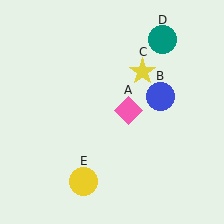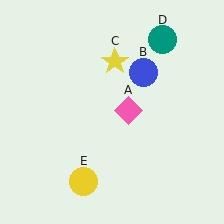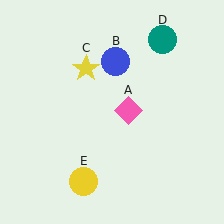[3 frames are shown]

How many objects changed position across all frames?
2 objects changed position: blue circle (object B), yellow star (object C).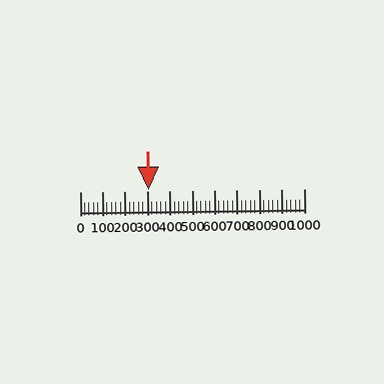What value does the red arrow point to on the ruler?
The red arrow points to approximately 304.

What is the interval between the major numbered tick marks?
The major tick marks are spaced 100 units apart.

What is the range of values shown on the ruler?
The ruler shows values from 0 to 1000.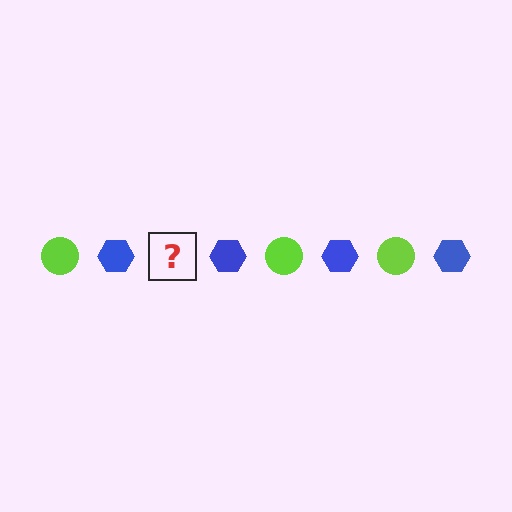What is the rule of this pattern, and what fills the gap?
The rule is that the pattern alternates between lime circle and blue hexagon. The gap should be filled with a lime circle.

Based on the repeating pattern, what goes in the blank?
The blank should be a lime circle.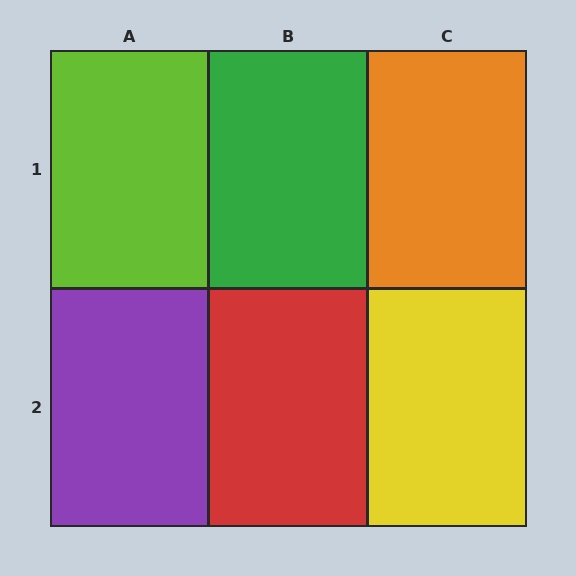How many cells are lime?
1 cell is lime.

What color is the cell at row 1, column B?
Green.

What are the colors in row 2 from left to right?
Purple, red, yellow.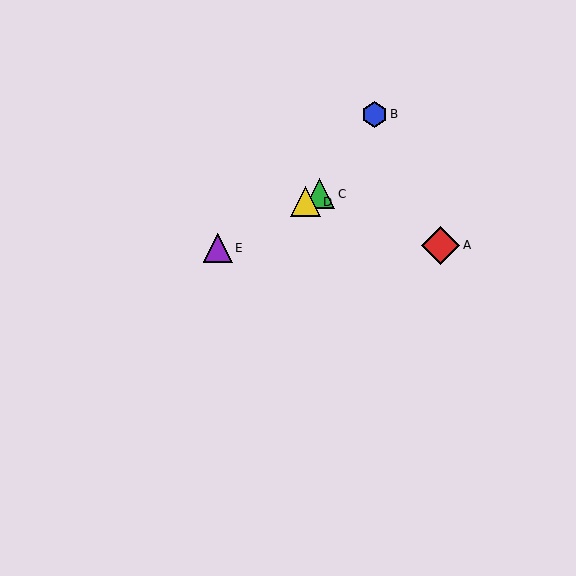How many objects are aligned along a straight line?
3 objects (C, D, E) are aligned along a straight line.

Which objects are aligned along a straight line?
Objects C, D, E are aligned along a straight line.